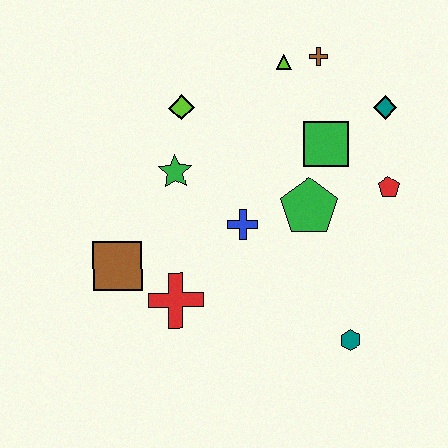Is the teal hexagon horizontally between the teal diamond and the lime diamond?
Yes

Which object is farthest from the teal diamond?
The brown square is farthest from the teal diamond.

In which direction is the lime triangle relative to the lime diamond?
The lime triangle is to the right of the lime diamond.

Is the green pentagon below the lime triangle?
Yes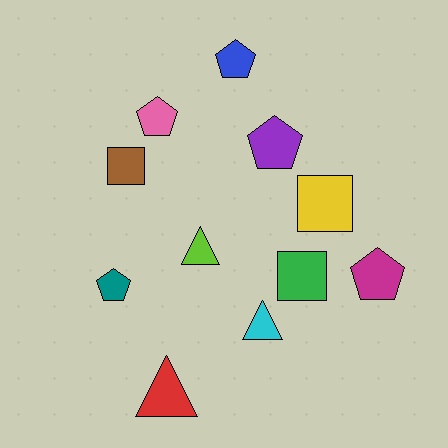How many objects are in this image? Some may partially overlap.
There are 11 objects.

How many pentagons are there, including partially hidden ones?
There are 5 pentagons.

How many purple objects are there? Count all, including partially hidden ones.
There is 1 purple object.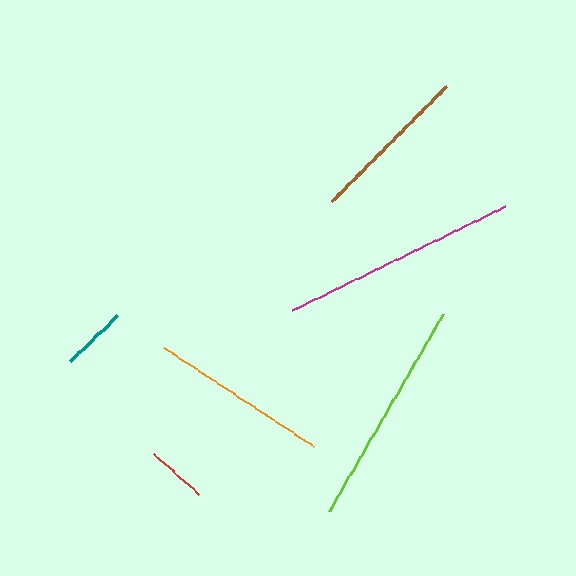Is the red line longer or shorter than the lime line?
The lime line is longer than the red line.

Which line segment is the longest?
The magenta line is the longest at approximately 237 pixels.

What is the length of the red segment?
The red segment is approximately 60 pixels long.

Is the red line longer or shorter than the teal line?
The teal line is longer than the red line.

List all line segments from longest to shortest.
From longest to shortest: magenta, lime, orange, brown, teal, red.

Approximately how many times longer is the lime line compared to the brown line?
The lime line is approximately 1.4 times the length of the brown line.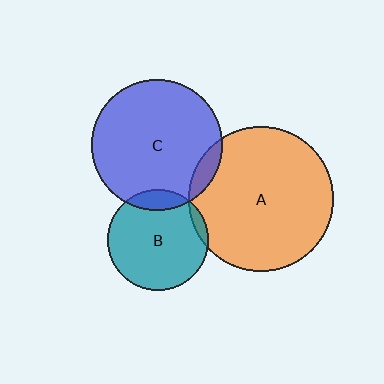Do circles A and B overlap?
Yes.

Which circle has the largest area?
Circle A (orange).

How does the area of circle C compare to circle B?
Approximately 1.7 times.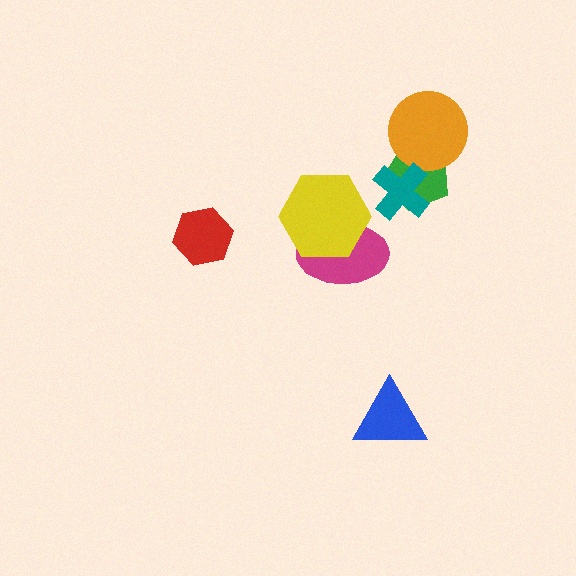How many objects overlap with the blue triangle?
0 objects overlap with the blue triangle.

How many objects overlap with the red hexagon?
0 objects overlap with the red hexagon.